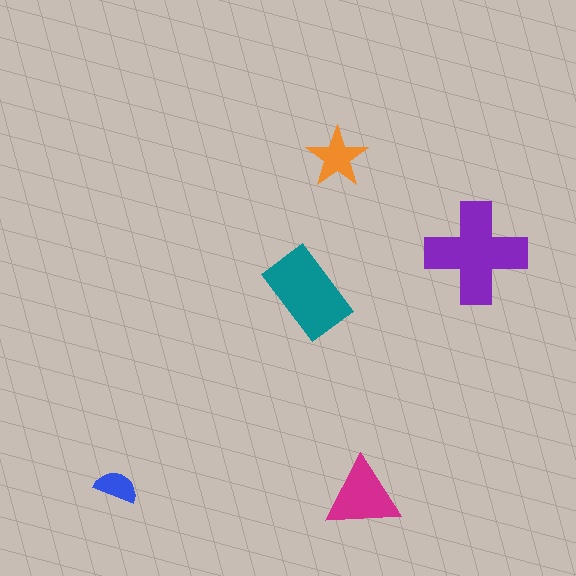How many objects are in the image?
There are 5 objects in the image.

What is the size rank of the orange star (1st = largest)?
4th.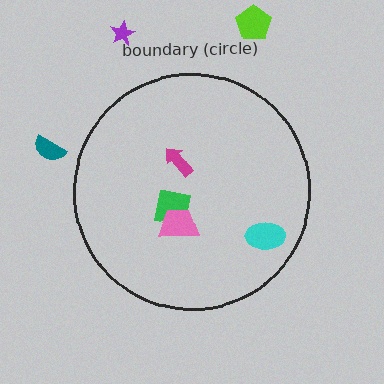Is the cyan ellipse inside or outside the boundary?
Inside.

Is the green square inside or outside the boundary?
Inside.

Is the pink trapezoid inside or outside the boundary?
Inside.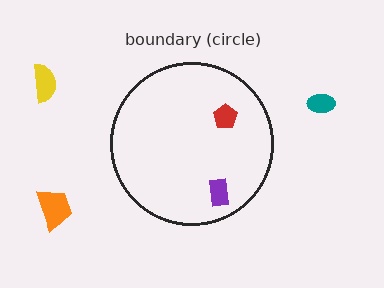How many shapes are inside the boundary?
2 inside, 3 outside.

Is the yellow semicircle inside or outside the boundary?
Outside.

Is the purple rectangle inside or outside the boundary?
Inside.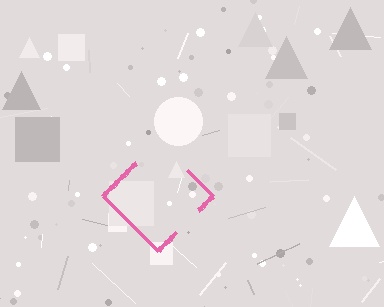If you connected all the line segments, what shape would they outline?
They would outline a diamond.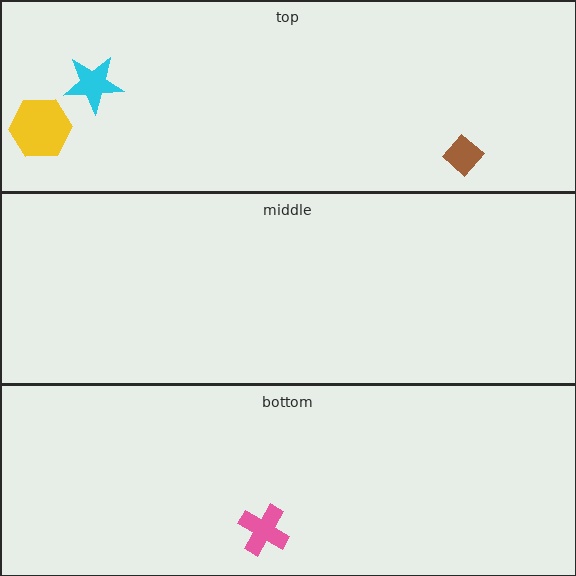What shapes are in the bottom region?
The pink cross.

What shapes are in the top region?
The brown diamond, the cyan star, the yellow hexagon.